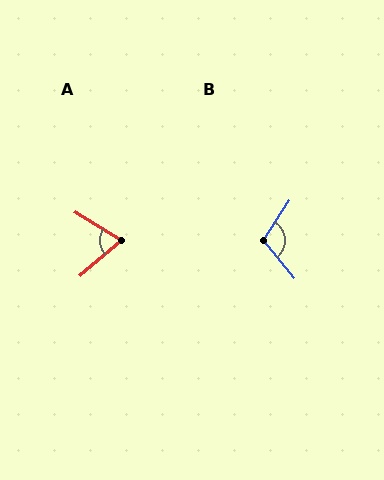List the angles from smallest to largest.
A (72°), B (108°).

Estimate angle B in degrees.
Approximately 108 degrees.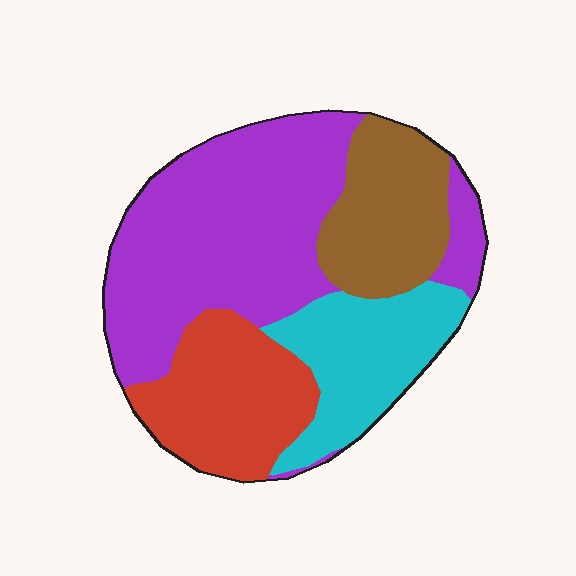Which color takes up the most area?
Purple, at roughly 45%.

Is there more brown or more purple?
Purple.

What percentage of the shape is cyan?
Cyan takes up between a sixth and a third of the shape.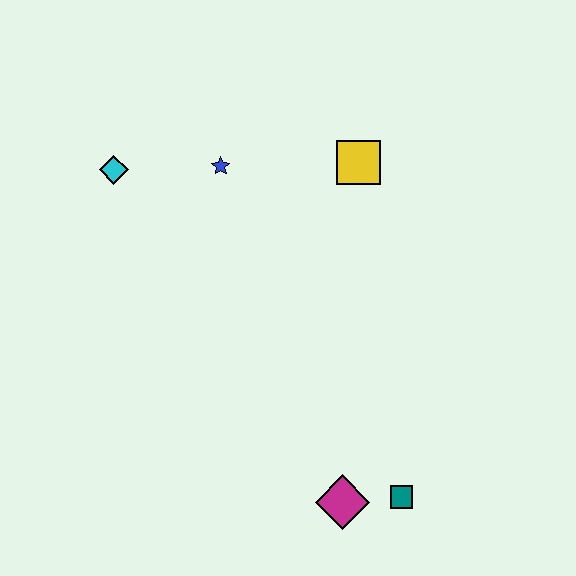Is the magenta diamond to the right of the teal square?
No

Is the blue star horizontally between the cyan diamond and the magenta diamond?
Yes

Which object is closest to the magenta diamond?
The teal square is closest to the magenta diamond.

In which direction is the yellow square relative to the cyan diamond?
The yellow square is to the right of the cyan diamond.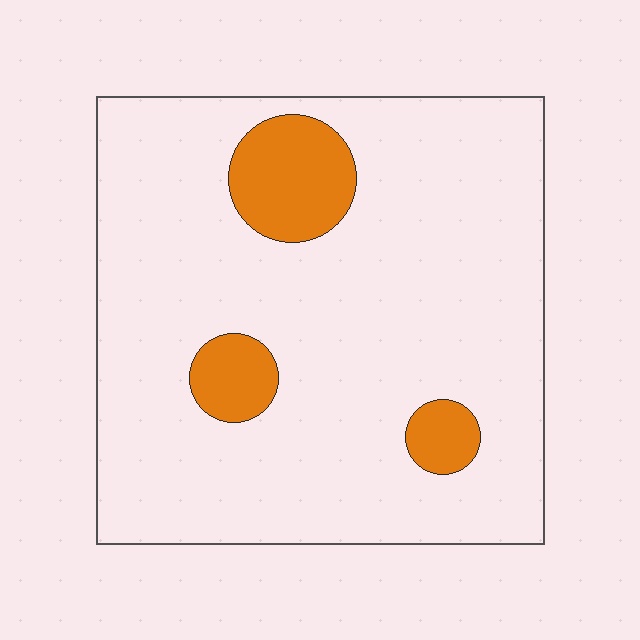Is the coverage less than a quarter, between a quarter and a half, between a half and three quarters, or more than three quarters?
Less than a quarter.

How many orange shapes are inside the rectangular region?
3.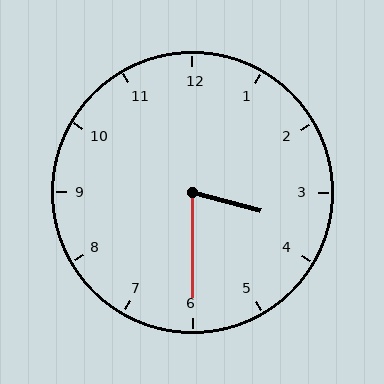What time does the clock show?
3:30.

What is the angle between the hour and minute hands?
Approximately 75 degrees.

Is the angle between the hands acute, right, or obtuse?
It is acute.